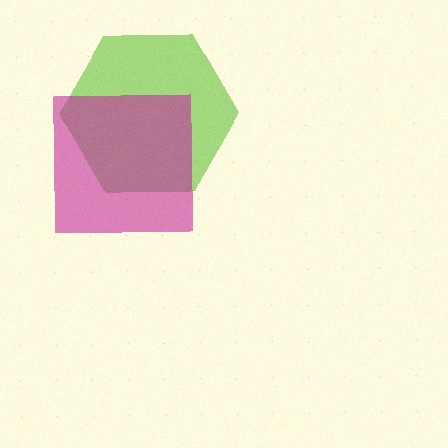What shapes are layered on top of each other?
The layered shapes are: a lime hexagon, a magenta square.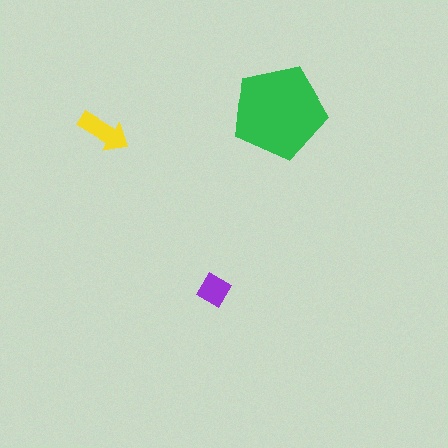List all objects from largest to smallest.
The green pentagon, the yellow arrow, the purple diamond.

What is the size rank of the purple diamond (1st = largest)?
3rd.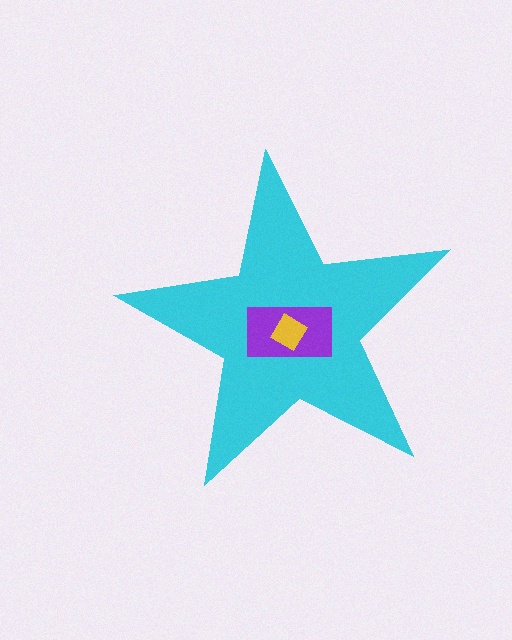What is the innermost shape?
The yellow diamond.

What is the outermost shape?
The cyan star.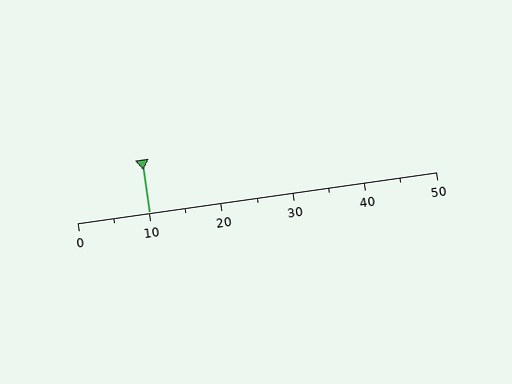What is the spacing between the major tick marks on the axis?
The major ticks are spaced 10 apart.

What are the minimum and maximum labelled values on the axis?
The axis runs from 0 to 50.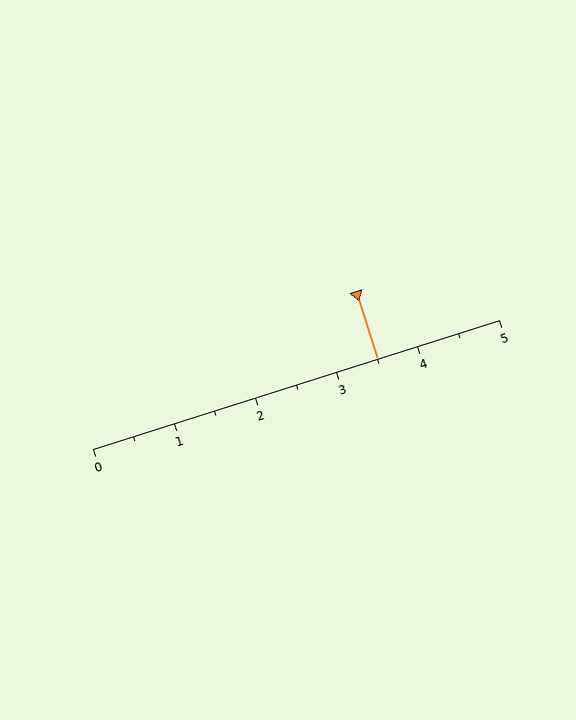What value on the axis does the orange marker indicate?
The marker indicates approximately 3.5.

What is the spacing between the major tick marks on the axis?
The major ticks are spaced 1 apart.